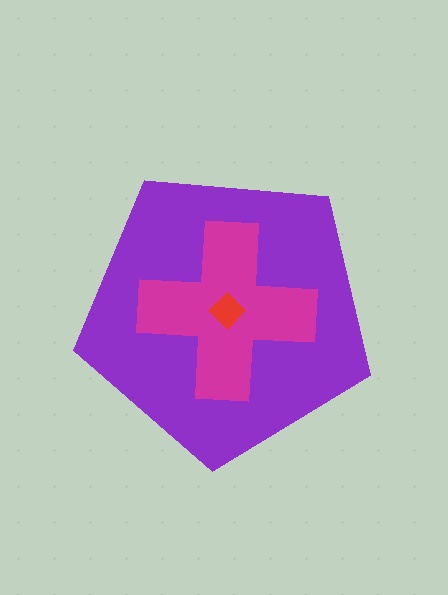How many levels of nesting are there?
3.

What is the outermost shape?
The purple pentagon.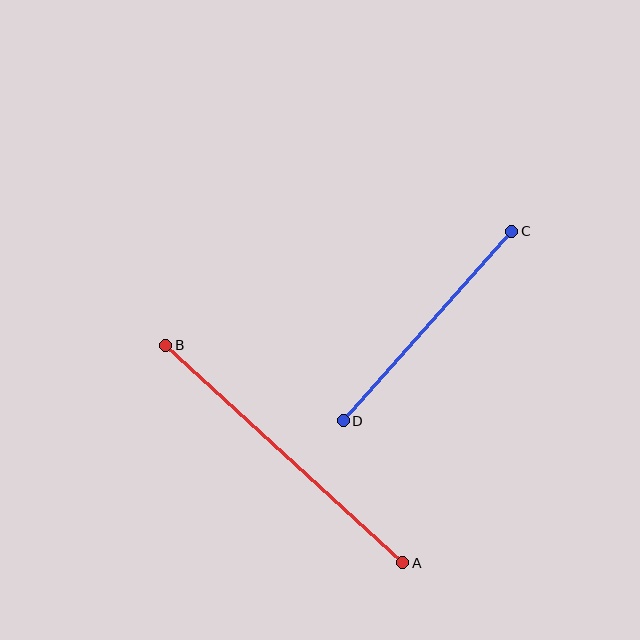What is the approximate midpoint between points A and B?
The midpoint is at approximately (284, 454) pixels.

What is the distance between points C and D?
The distance is approximately 254 pixels.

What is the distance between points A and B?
The distance is approximately 322 pixels.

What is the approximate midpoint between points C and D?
The midpoint is at approximately (428, 326) pixels.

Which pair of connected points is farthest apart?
Points A and B are farthest apart.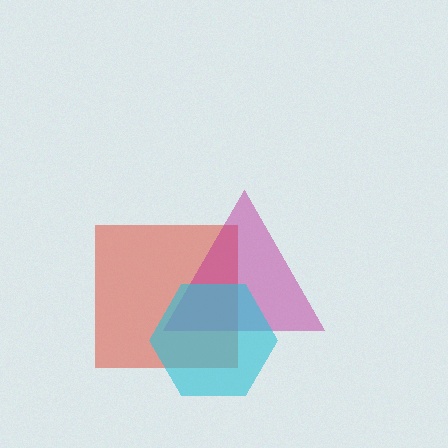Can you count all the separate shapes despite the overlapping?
Yes, there are 3 separate shapes.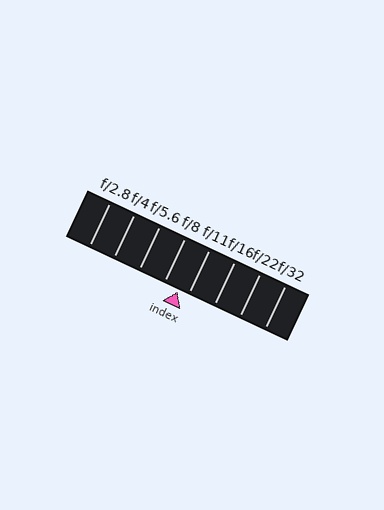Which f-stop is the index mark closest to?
The index mark is closest to f/11.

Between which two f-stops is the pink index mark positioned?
The index mark is between f/8 and f/11.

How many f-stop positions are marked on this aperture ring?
There are 8 f-stop positions marked.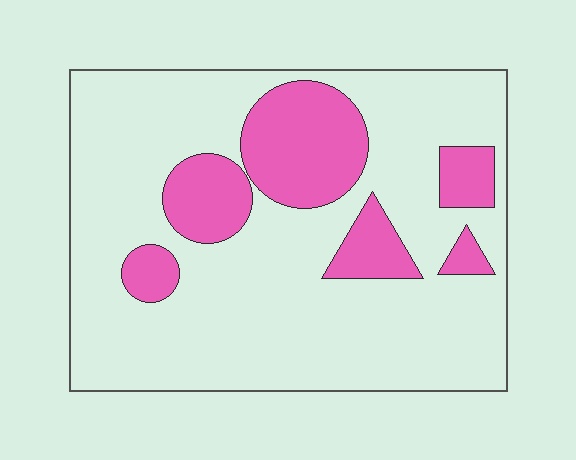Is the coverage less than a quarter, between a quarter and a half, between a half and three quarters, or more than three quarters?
Less than a quarter.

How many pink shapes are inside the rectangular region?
6.